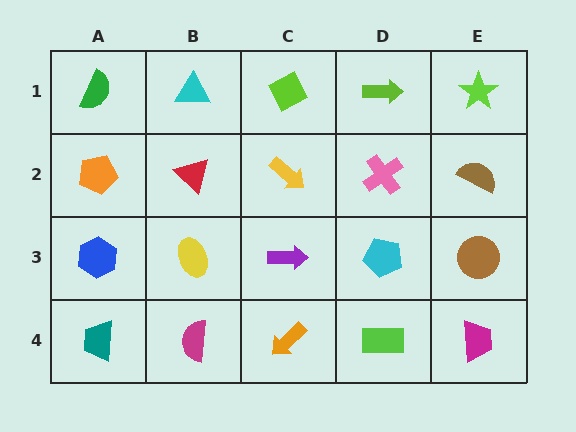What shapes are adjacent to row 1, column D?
A pink cross (row 2, column D), a lime diamond (row 1, column C), a lime star (row 1, column E).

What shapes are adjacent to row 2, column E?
A lime star (row 1, column E), a brown circle (row 3, column E), a pink cross (row 2, column D).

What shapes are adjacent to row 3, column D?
A pink cross (row 2, column D), a lime rectangle (row 4, column D), a purple arrow (row 3, column C), a brown circle (row 3, column E).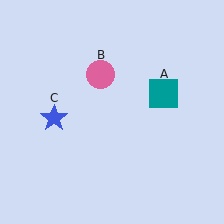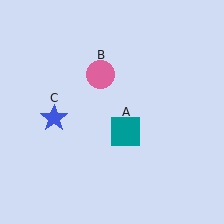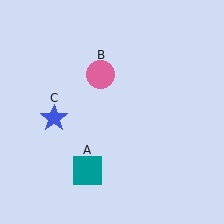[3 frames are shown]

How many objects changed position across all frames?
1 object changed position: teal square (object A).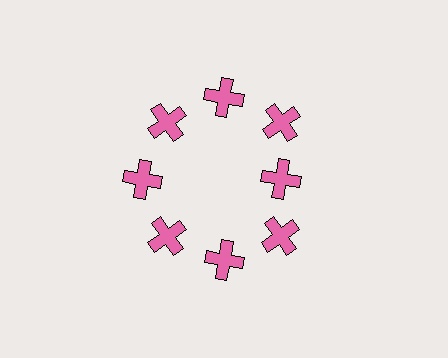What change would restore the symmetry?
The symmetry would be restored by moving it outward, back onto the ring so that all 8 crosses sit at equal angles and equal distance from the center.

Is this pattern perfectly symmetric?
No. The 8 pink crosses are arranged in a ring, but one element near the 3 o'clock position is pulled inward toward the center, breaking the 8-fold rotational symmetry.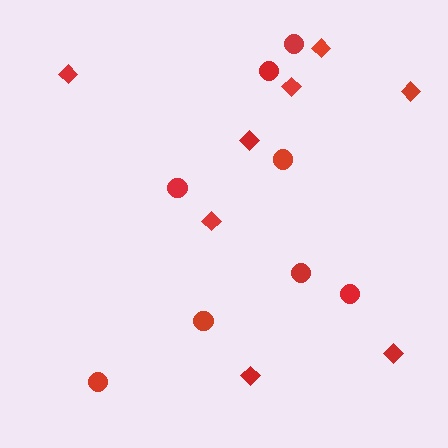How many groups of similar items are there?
There are 2 groups: one group of diamonds (8) and one group of circles (8).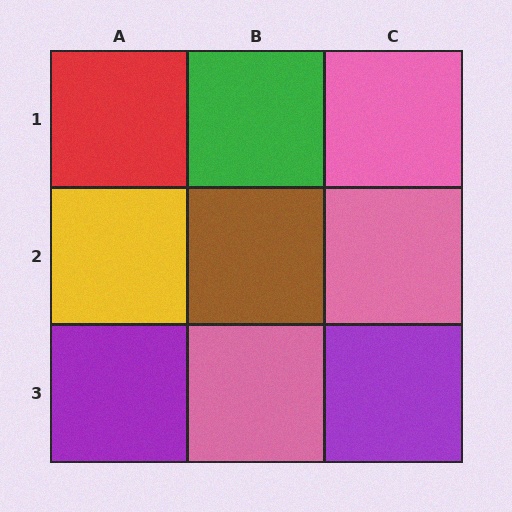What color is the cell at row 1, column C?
Pink.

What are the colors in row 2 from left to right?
Yellow, brown, pink.